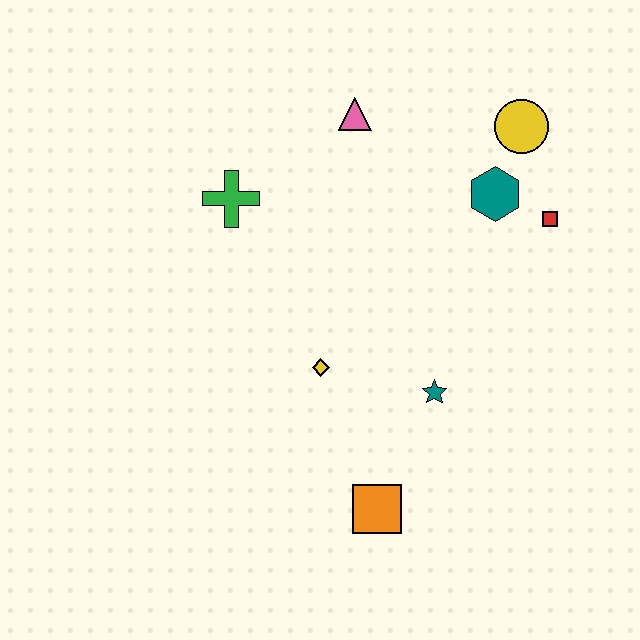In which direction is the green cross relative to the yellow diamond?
The green cross is above the yellow diamond.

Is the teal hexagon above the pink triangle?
No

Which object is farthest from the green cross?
The orange square is farthest from the green cross.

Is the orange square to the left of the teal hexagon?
Yes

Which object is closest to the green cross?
The pink triangle is closest to the green cross.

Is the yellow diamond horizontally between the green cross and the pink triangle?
Yes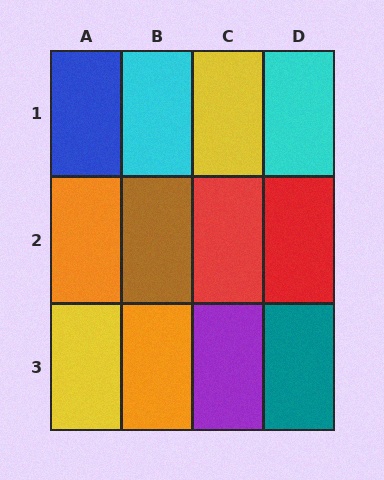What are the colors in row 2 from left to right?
Orange, brown, red, red.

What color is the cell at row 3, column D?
Teal.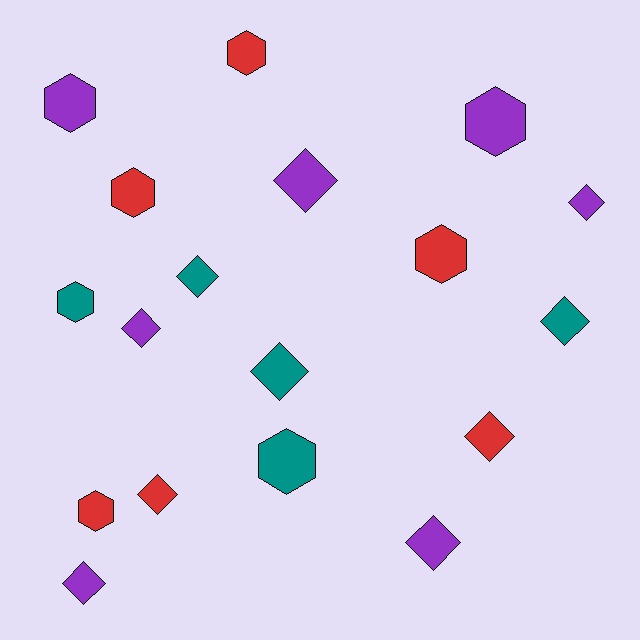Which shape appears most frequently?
Diamond, with 10 objects.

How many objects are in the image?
There are 18 objects.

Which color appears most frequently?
Purple, with 7 objects.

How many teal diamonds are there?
There are 3 teal diamonds.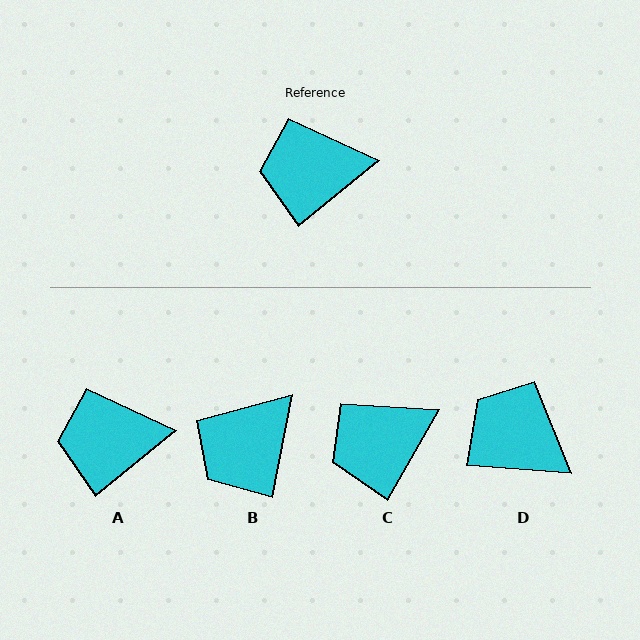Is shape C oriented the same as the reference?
No, it is off by about 21 degrees.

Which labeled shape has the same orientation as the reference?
A.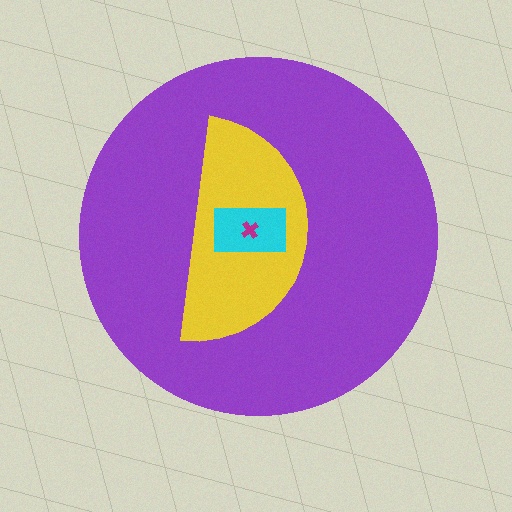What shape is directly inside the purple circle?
The yellow semicircle.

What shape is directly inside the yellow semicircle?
The cyan rectangle.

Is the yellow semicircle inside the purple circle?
Yes.